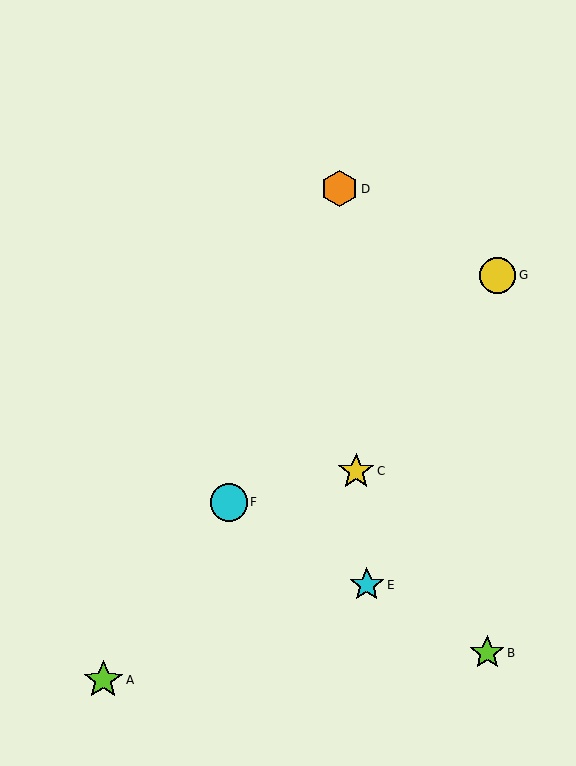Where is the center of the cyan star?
The center of the cyan star is at (367, 585).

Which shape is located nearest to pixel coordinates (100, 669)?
The lime star (labeled A) at (103, 680) is nearest to that location.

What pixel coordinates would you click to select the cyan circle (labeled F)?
Click at (229, 502) to select the cyan circle F.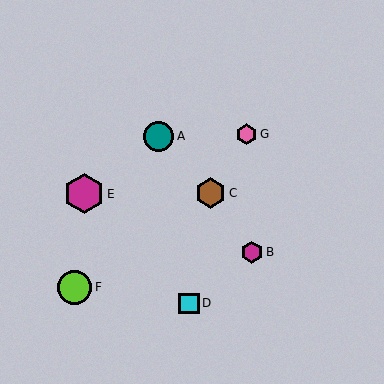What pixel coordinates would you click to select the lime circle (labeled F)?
Click at (75, 287) to select the lime circle F.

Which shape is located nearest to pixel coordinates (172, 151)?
The teal circle (labeled A) at (159, 136) is nearest to that location.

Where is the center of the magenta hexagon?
The center of the magenta hexagon is at (84, 194).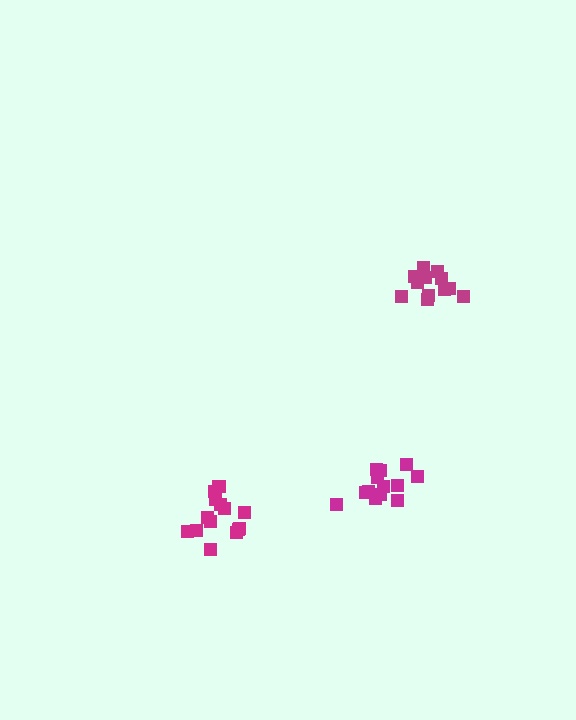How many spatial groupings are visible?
There are 3 spatial groupings.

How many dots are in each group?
Group 1: 12 dots, Group 2: 14 dots, Group 3: 13 dots (39 total).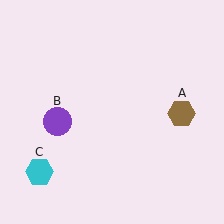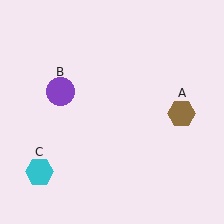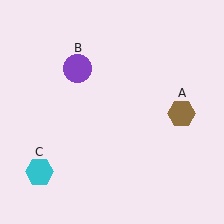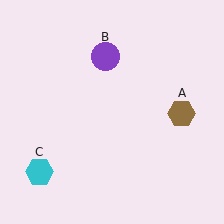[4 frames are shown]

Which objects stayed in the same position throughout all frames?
Brown hexagon (object A) and cyan hexagon (object C) remained stationary.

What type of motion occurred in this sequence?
The purple circle (object B) rotated clockwise around the center of the scene.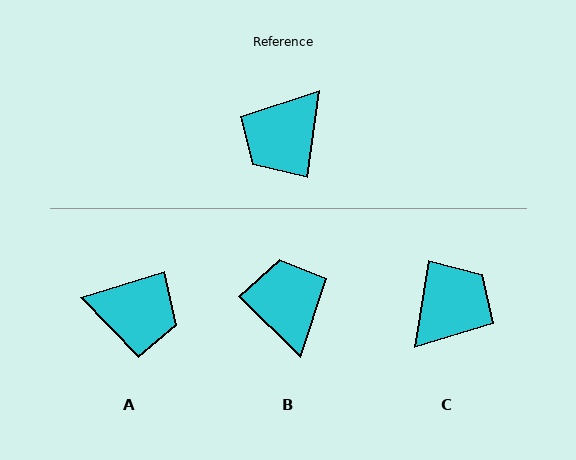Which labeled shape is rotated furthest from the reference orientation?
C, about 179 degrees away.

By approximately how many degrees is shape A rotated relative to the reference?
Approximately 115 degrees counter-clockwise.